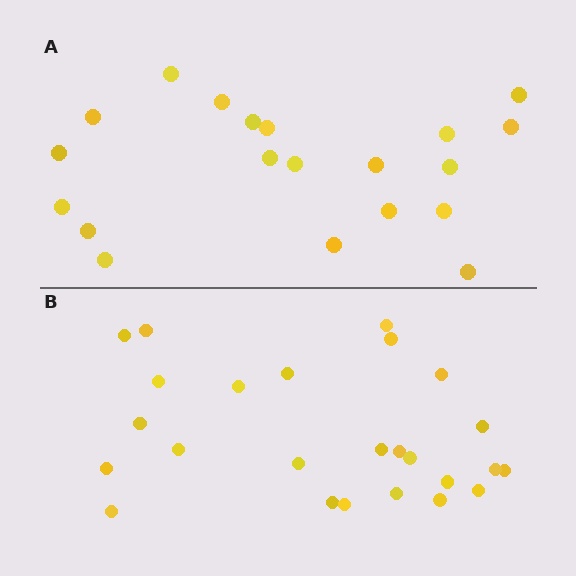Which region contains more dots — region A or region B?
Region B (the bottom region) has more dots.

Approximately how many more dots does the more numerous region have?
Region B has about 5 more dots than region A.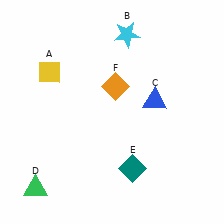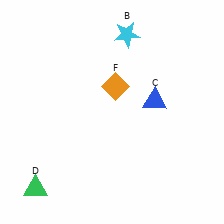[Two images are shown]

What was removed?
The yellow diamond (A), the teal diamond (E) were removed in Image 2.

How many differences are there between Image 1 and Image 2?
There are 2 differences between the two images.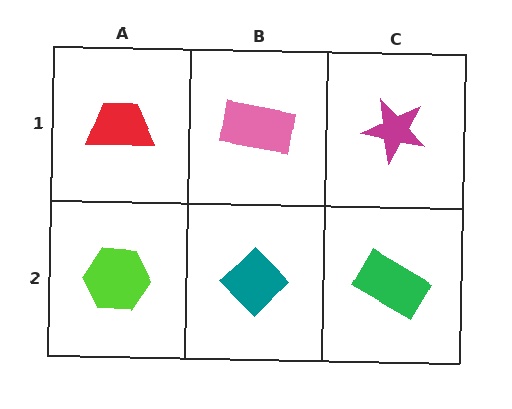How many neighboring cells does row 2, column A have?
2.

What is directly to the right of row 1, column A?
A pink rectangle.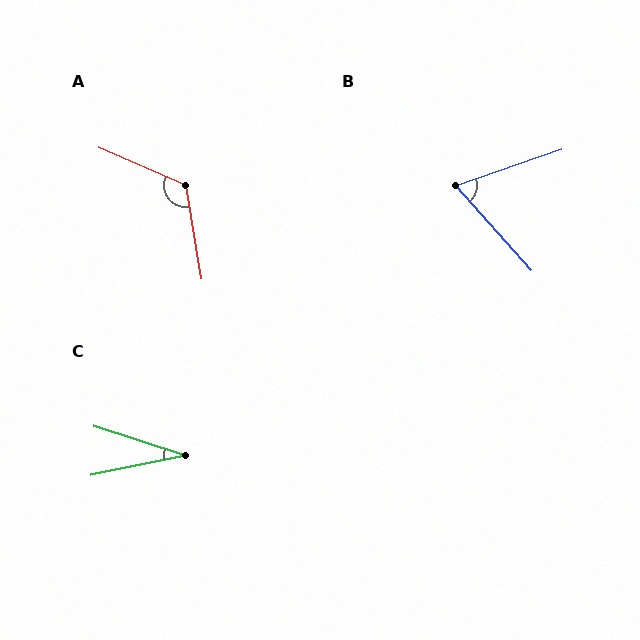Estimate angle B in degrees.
Approximately 67 degrees.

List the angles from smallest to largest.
C (29°), B (67°), A (123°).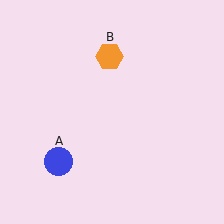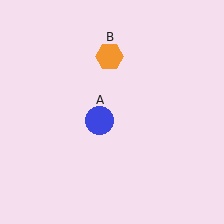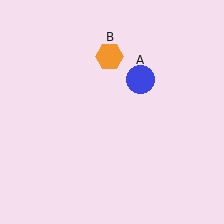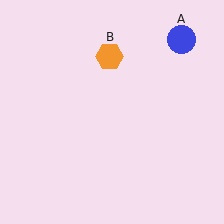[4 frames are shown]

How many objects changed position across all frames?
1 object changed position: blue circle (object A).